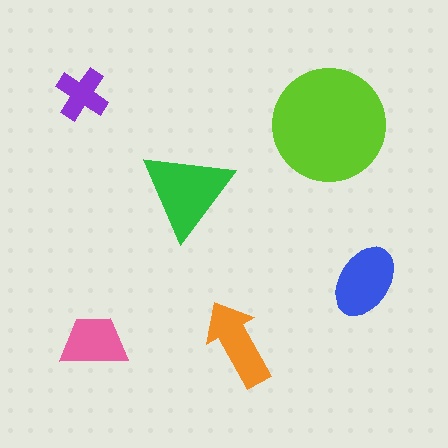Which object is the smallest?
The purple cross.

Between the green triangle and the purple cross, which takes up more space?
The green triangle.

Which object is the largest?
The lime circle.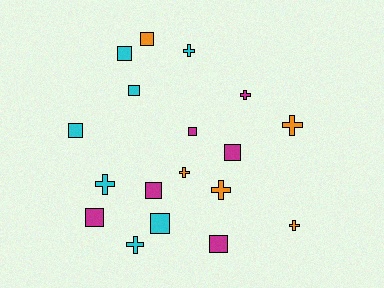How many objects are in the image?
There are 18 objects.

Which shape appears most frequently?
Square, with 10 objects.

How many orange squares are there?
There is 1 orange square.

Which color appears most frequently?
Cyan, with 7 objects.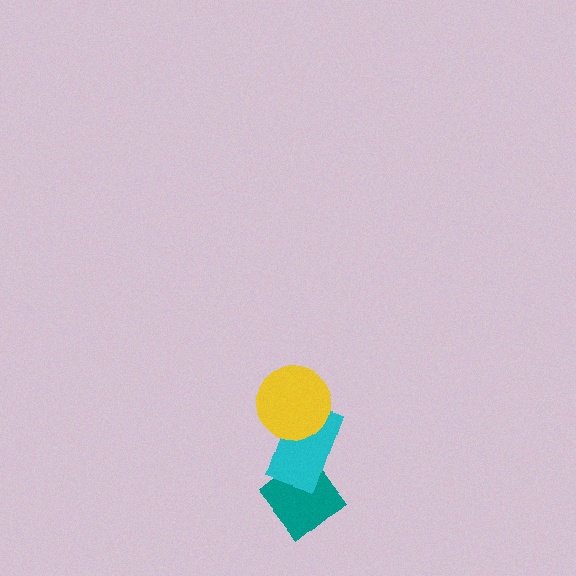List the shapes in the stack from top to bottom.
From top to bottom: the yellow circle, the cyan rectangle, the teal diamond.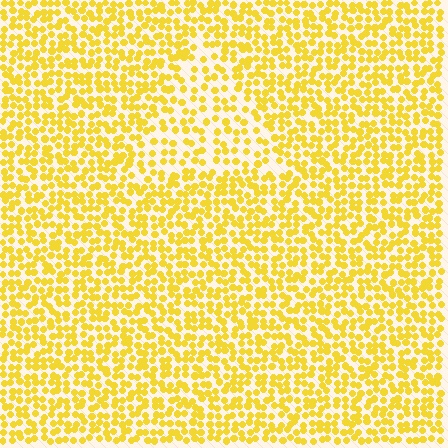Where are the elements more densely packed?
The elements are more densely packed outside the triangle boundary.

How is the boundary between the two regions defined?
The boundary is defined by a change in element density (approximately 1.8x ratio). All elements are the same color, size, and shape.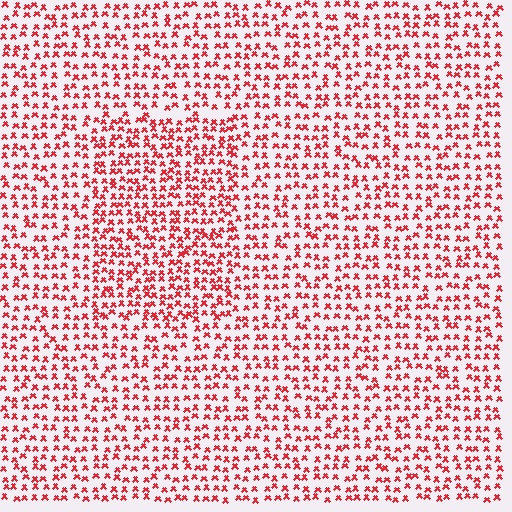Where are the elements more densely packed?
The elements are more densely packed inside the rectangle boundary.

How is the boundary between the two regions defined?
The boundary is defined by a change in element density (approximately 1.5x ratio). All elements are the same color, size, and shape.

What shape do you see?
I see a rectangle.